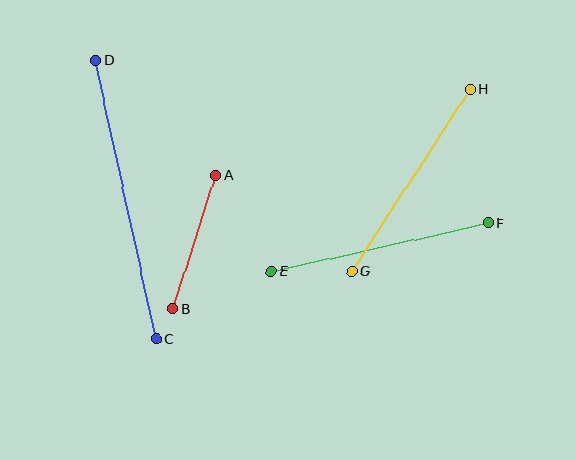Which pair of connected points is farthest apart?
Points C and D are farthest apart.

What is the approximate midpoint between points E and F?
The midpoint is at approximately (380, 247) pixels.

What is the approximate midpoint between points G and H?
The midpoint is at approximately (411, 180) pixels.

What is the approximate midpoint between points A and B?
The midpoint is at approximately (194, 242) pixels.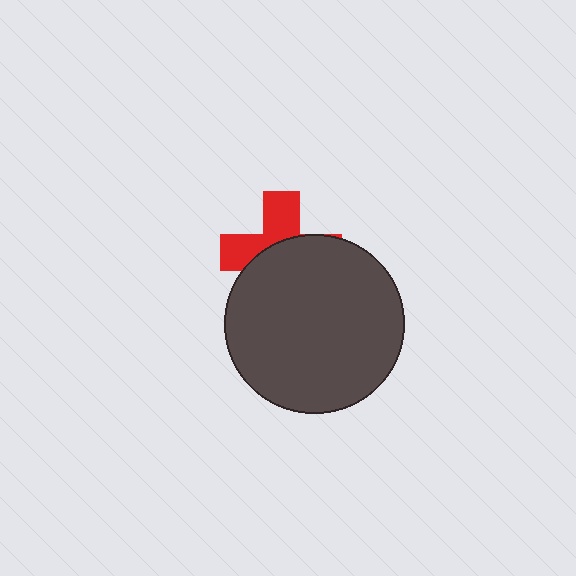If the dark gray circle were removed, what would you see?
You would see the complete red cross.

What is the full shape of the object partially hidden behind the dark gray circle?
The partially hidden object is a red cross.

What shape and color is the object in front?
The object in front is a dark gray circle.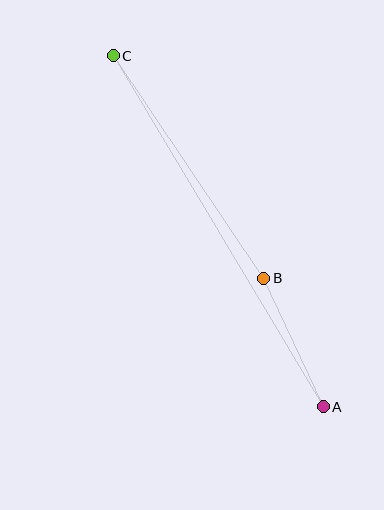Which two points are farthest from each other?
Points A and C are farthest from each other.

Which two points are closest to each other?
Points A and B are closest to each other.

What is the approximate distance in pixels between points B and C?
The distance between B and C is approximately 268 pixels.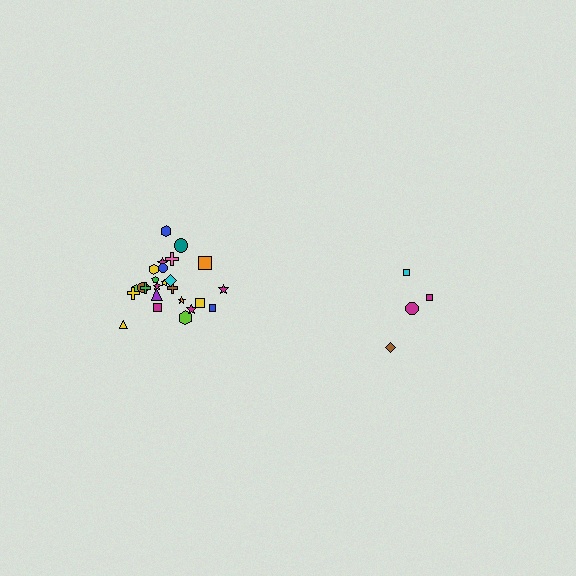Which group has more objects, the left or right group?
The left group.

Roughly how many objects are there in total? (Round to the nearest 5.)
Roughly 30 objects in total.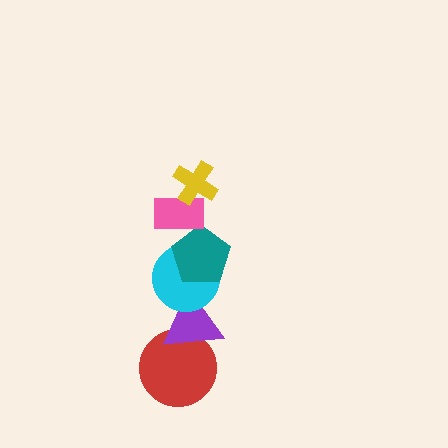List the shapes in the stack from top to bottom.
From top to bottom: the yellow cross, the pink rectangle, the teal pentagon, the cyan circle, the purple triangle, the red circle.